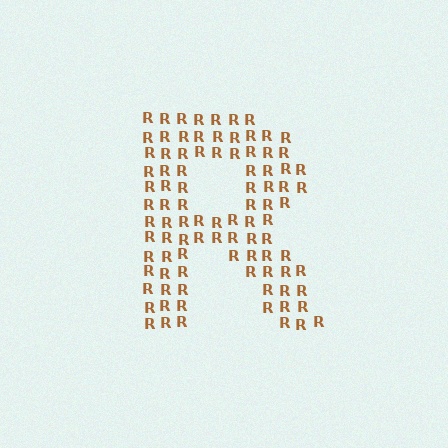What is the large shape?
The large shape is the letter R.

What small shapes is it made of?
It is made of small letter R's.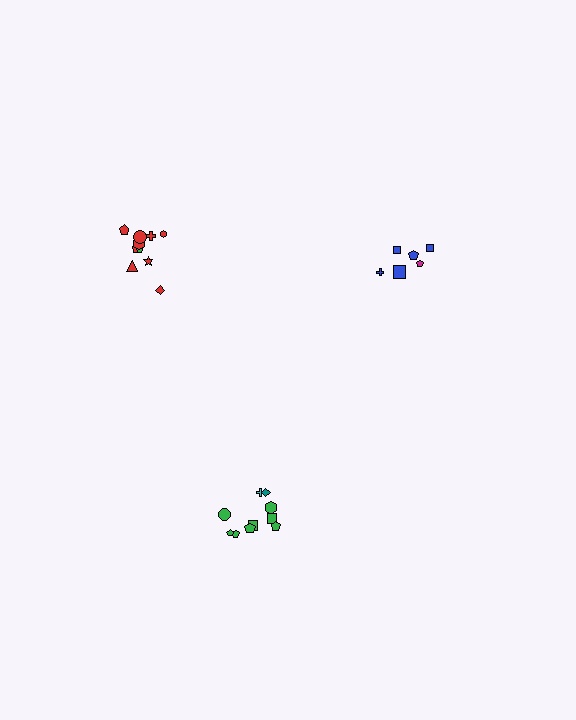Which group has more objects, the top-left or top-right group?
The top-left group.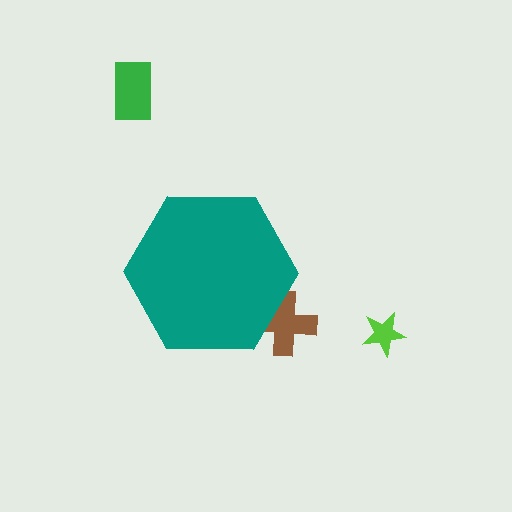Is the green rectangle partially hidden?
No, the green rectangle is fully visible.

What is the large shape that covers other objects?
A teal hexagon.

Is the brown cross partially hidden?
Yes, the brown cross is partially hidden behind the teal hexagon.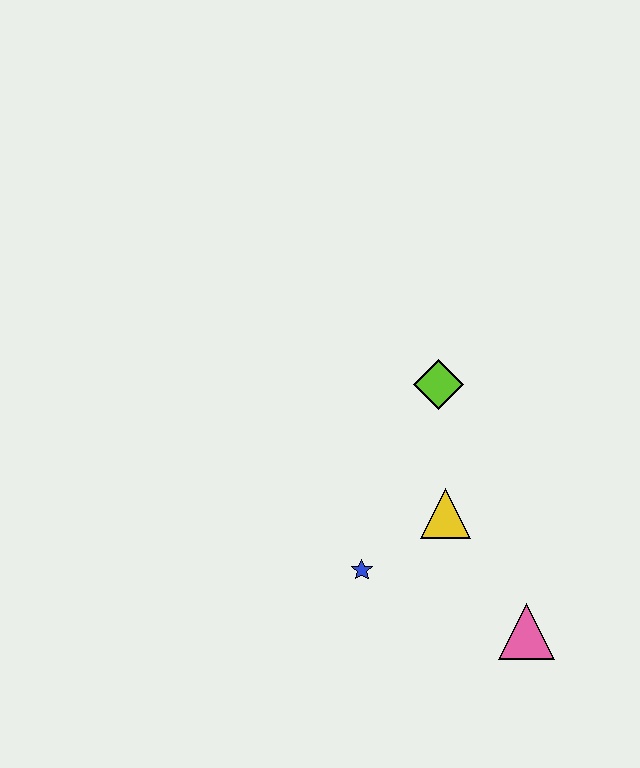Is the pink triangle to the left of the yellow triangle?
No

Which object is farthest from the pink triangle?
The lime diamond is farthest from the pink triangle.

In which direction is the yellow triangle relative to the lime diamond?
The yellow triangle is below the lime diamond.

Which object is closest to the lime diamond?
The yellow triangle is closest to the lime diamond.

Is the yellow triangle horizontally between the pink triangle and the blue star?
Yes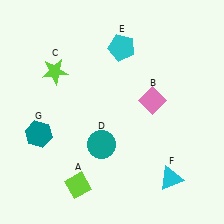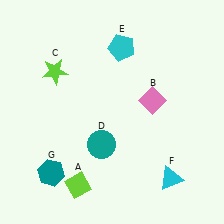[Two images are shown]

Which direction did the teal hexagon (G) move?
The teal hexagon (G) moved down.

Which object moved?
The teal hexagon (G) moved down.